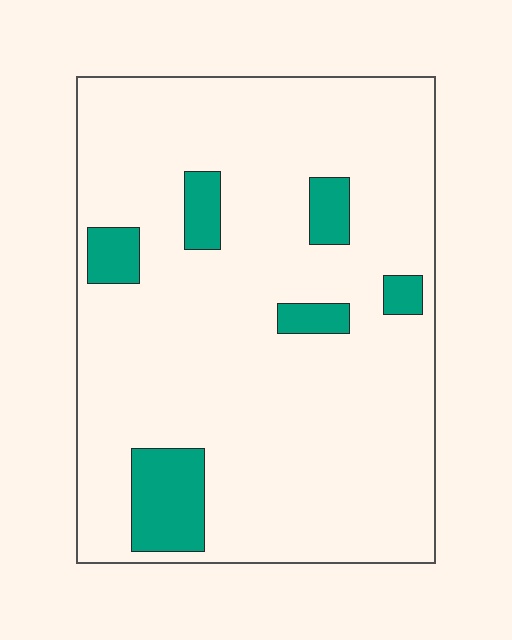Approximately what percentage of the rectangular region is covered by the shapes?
Approximately 10%.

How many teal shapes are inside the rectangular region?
6.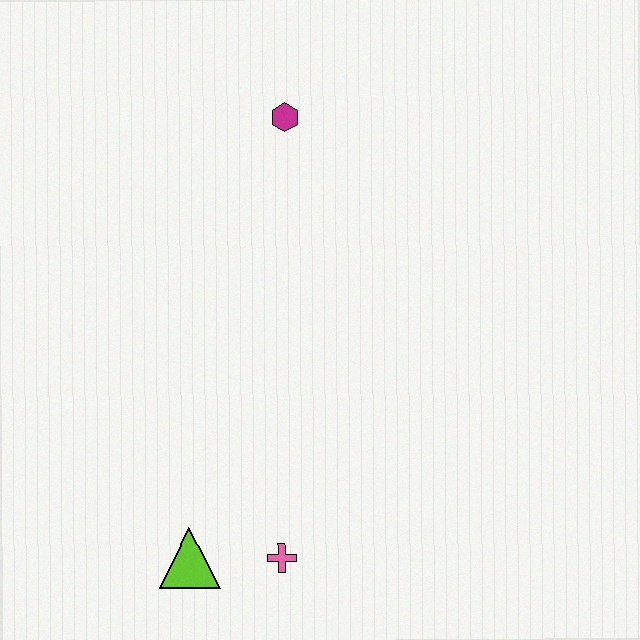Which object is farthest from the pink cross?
The magenta hexagon is farthest from the pink cross.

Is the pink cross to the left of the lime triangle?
No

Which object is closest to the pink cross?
The lime triangle is closest to the pink cross.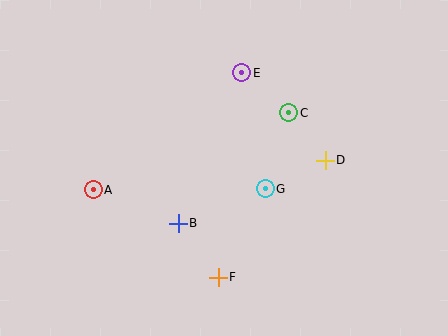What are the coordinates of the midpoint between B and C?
The midpoint between B and C is at (234, 168).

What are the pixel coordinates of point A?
Point A is at (93, 190).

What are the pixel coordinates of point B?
Point B is at (178, 223).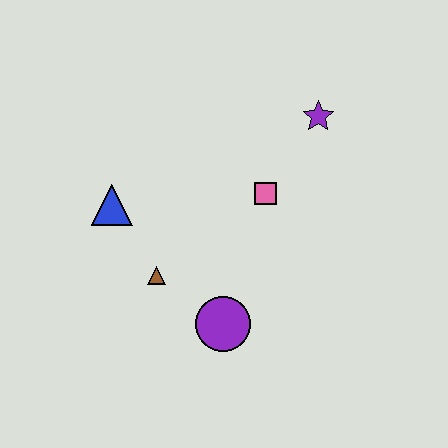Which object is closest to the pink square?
The purple star is closest to the pink square.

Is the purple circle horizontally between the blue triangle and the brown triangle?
No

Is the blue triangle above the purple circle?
Yes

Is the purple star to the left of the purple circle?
No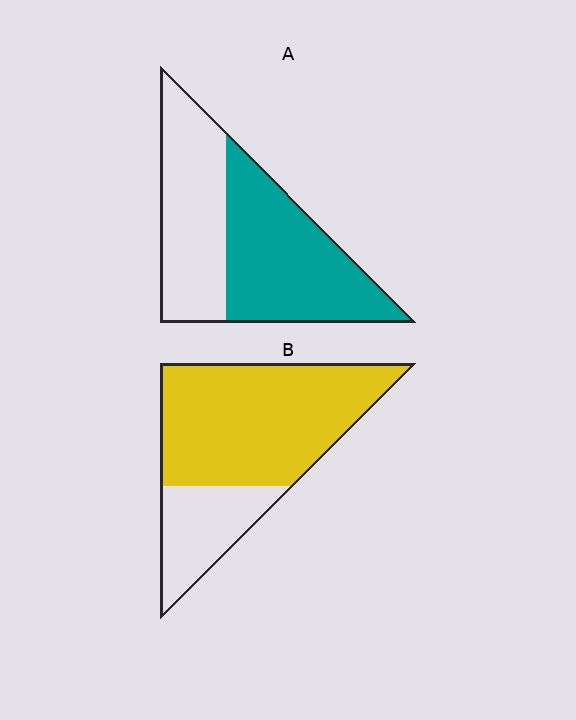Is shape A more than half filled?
Yes.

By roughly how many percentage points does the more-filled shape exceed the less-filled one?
By roughly 20 percentage points (B over A).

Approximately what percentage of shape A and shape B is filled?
A is approximately 55% and B is approximately 75%.